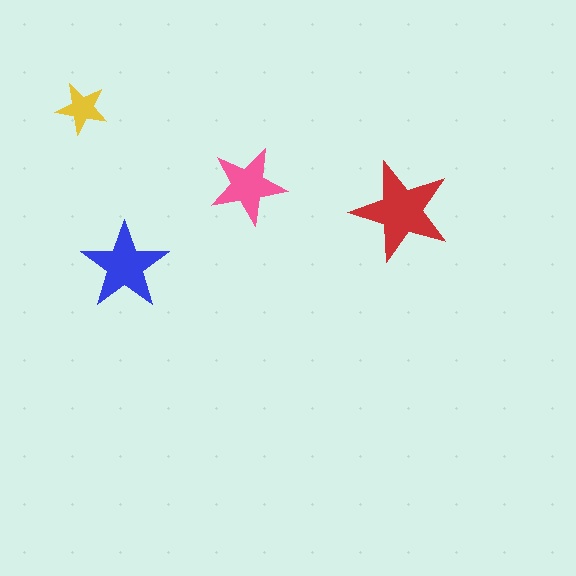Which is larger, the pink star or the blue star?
The blue one.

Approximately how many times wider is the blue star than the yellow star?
About 1.5 times wider.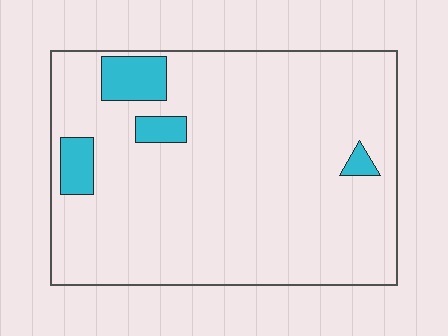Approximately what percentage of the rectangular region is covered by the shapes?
Approximately 10%.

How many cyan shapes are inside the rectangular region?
4.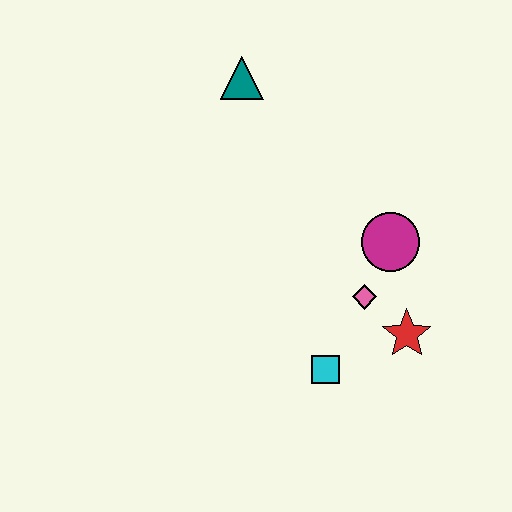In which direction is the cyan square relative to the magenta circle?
The cyan square is below the magenta circle.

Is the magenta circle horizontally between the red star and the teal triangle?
Yes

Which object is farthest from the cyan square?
The teal triangle is farthest from the cyan square.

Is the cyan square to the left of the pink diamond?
Yes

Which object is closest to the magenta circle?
The pink diamond is closest to the magenta circle.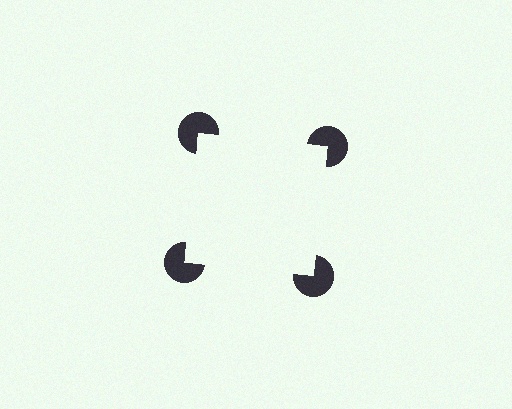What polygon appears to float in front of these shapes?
An illusory square — its edges are inferred from the aligned wedge cuts in the pac-man discs, not physically drawn.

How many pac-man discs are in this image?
There are 4 — one at each vertex of the illusory square.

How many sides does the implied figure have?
4 sides.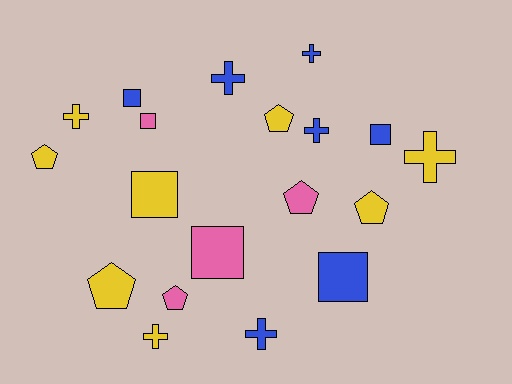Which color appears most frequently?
Yellow, with 8 objects.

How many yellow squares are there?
There is 1 yellow square.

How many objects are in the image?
There are 19 objects.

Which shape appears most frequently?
Cross, with 7 objects.